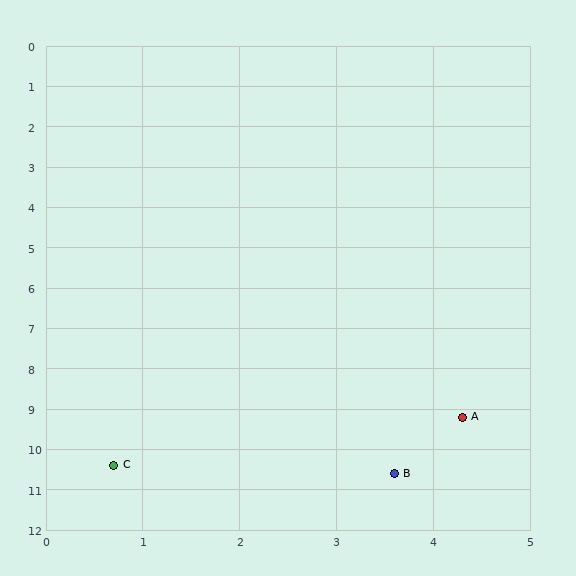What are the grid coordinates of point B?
Point B is at approximately (3.6, 10.6).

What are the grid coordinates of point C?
Point C is at approximately (0.7, 10.4).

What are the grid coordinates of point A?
Point A is at approximately (4.3, 9.2).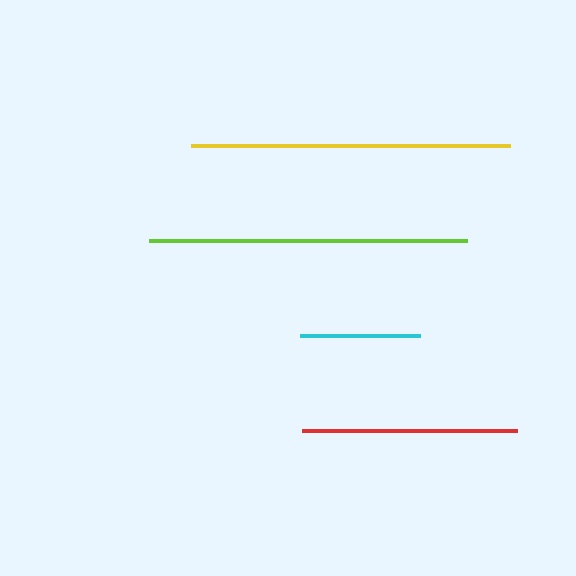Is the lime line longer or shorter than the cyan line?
The lime line is longer than the cyan line.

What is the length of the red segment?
The red segment is approximately 215 pixels long.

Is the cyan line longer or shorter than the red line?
The red line is longer than the cyan line.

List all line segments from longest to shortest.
From longest to shortest: yellow, lime, red, cyan.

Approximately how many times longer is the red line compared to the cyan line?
The red line is approximately 1.8 times the length of the cyan line.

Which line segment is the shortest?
The cyan line is the shortest at approximately 121 pixels.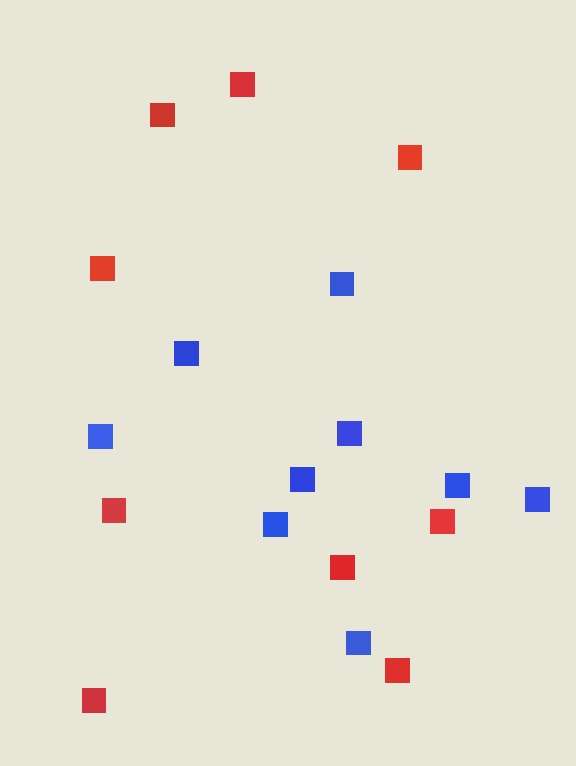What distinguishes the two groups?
There are 2 groups: one group of blue squares (9) and one group of red squares (9).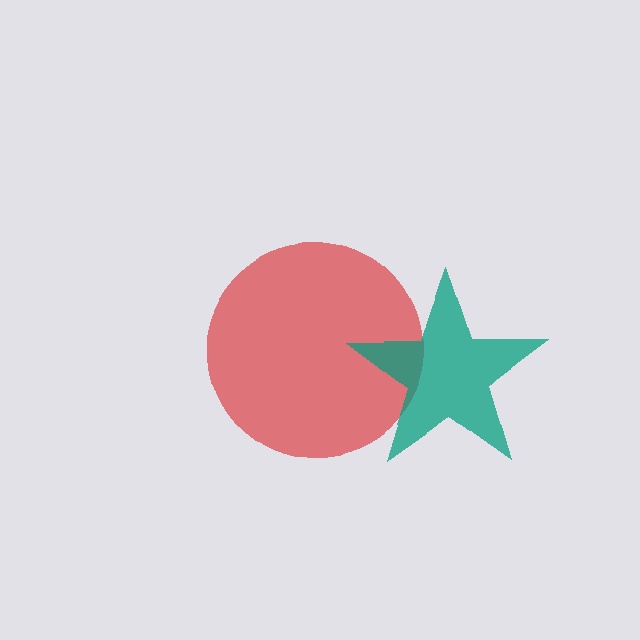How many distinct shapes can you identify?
There are 2 distinct shapes: a red circle, a teal star.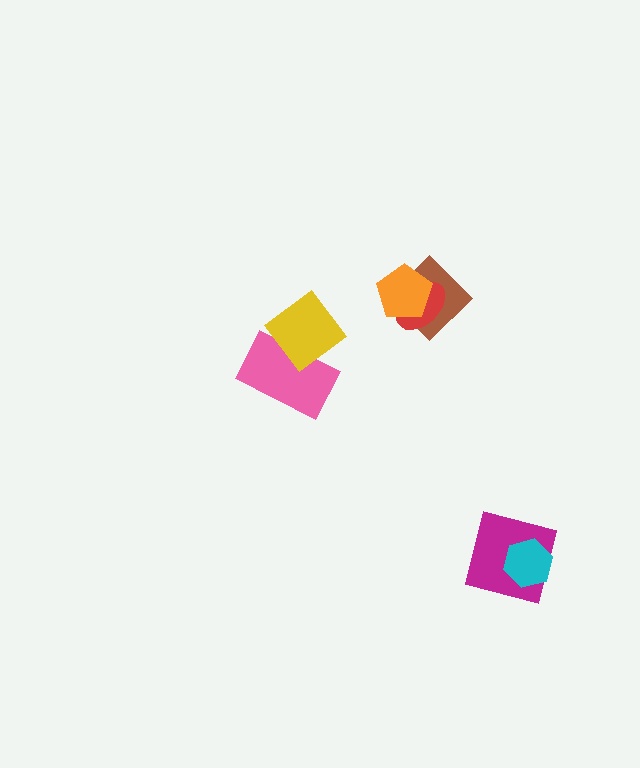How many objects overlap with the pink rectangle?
1 object overlaps with the pink rectangle.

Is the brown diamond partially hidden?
Yes, it is partially covered by another shape.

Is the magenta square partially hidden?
Yes, it is partially covered by another shape.